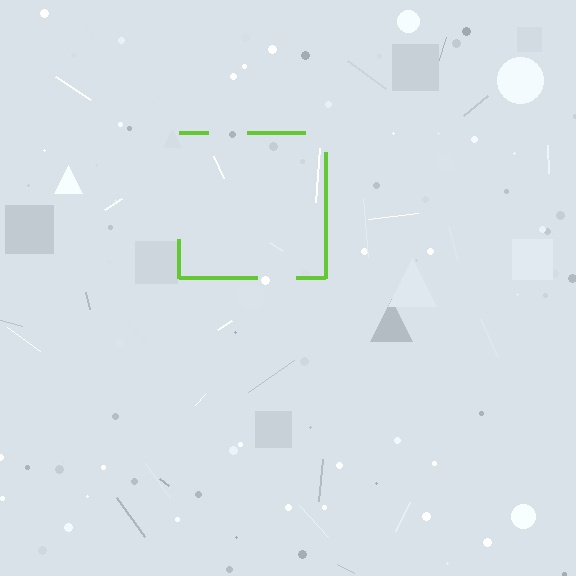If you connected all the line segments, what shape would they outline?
They would outline a square.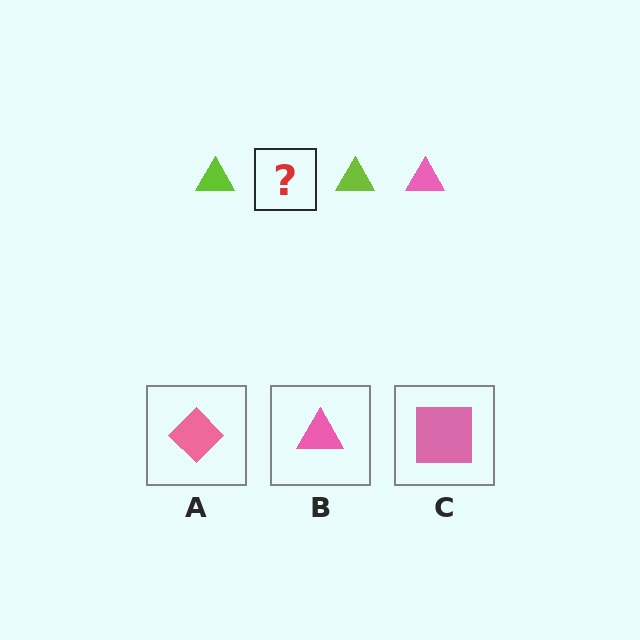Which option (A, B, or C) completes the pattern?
B.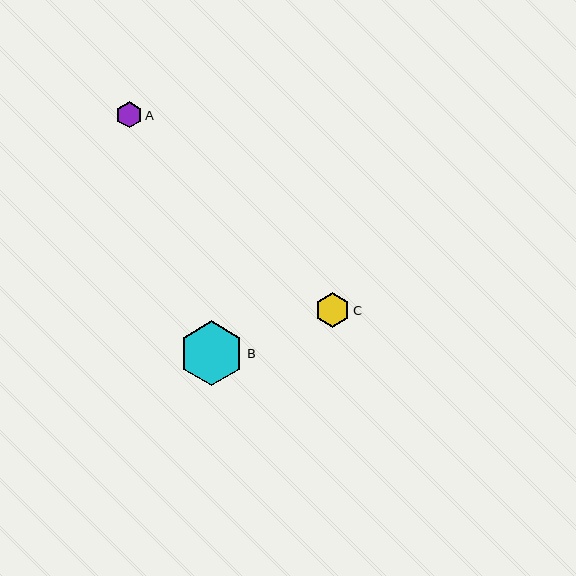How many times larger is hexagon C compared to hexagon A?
Hexagon C is approximately 1.3 times the size of hexagon A.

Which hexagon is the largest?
Hexagon B is the largest with a size of approximately 65 pixels.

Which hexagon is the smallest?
Hexagon A is the smallest with a size of approximately 27 pixels.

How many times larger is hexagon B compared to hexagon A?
Hexagon B is approximately 2.5 times the size of hexagon A.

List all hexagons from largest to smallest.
From largest to smallest: B, C, A.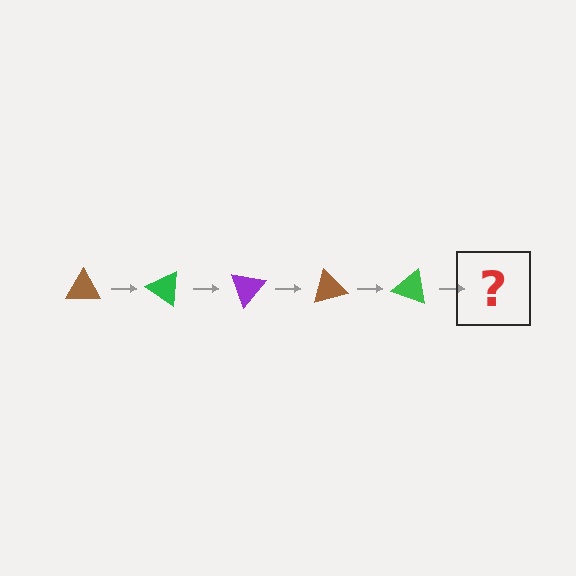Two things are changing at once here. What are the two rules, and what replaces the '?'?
The two rules are that it rotates 35 degrees each step and the color cycles through brown, green, and purple. The '?' should be a purple triangle, rotated 175 degrees from the start.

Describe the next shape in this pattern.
It should be a purple triangle, rotated 175 degrees from the start.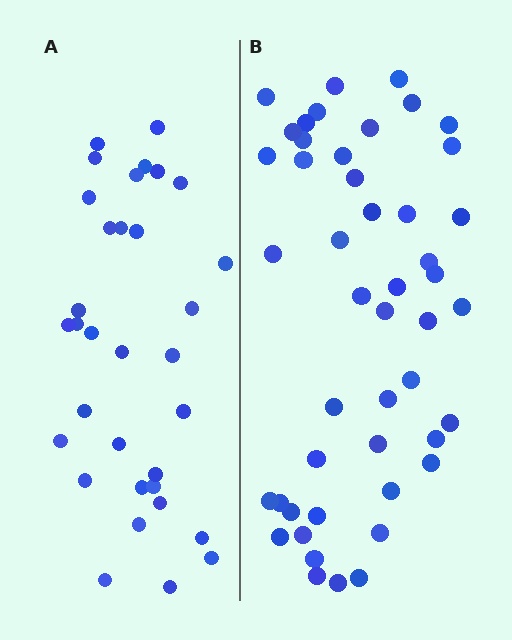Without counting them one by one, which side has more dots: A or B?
Region B (the right region) has more dots.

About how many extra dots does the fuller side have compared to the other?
Region B has approximately 15 more dots than region A.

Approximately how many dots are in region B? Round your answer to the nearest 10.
About 50 dots. (The exact count is 47, which rounds to 50.)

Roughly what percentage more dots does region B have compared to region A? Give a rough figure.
About 40% more.